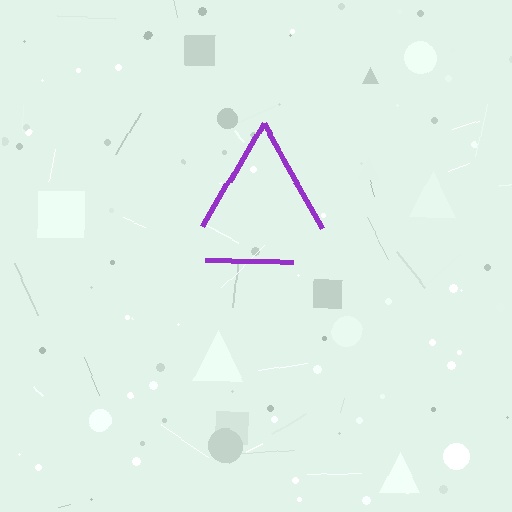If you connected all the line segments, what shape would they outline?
They would outline a triangle.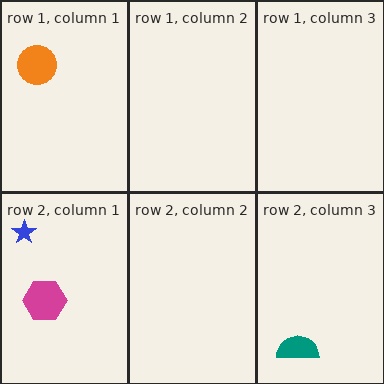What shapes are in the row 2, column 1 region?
The magenta hexagon, the blue star.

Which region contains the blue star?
The row 2, column 1 region.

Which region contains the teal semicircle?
The row 2, column 3 region.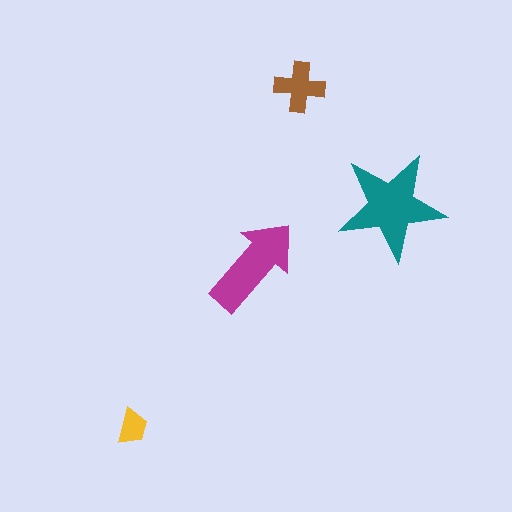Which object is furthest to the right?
The teal star is rightmost.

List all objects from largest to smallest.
The teal star, the magenta arrow, the brown cross, the yellow trapezoid.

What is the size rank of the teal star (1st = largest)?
1st.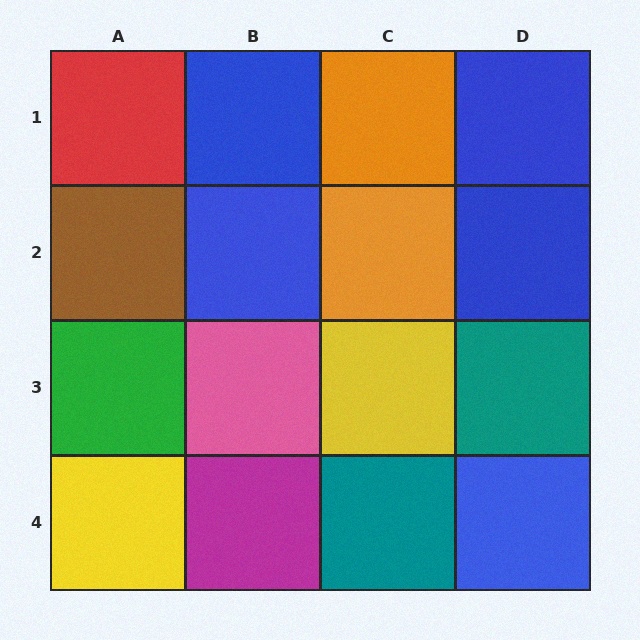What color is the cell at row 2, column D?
Blue.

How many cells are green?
1 cell is green.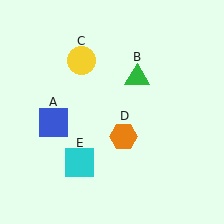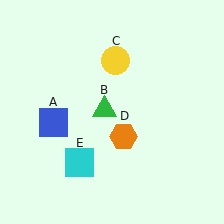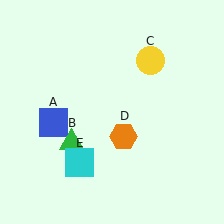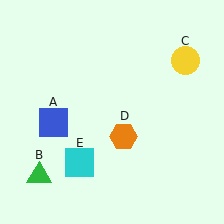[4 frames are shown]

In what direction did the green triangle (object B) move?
The green triangle (object B) moved down and to the left.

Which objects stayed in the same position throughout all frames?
Blue square (object A) and orange hexagon (object D) and cyan square (object E) remained stationary.